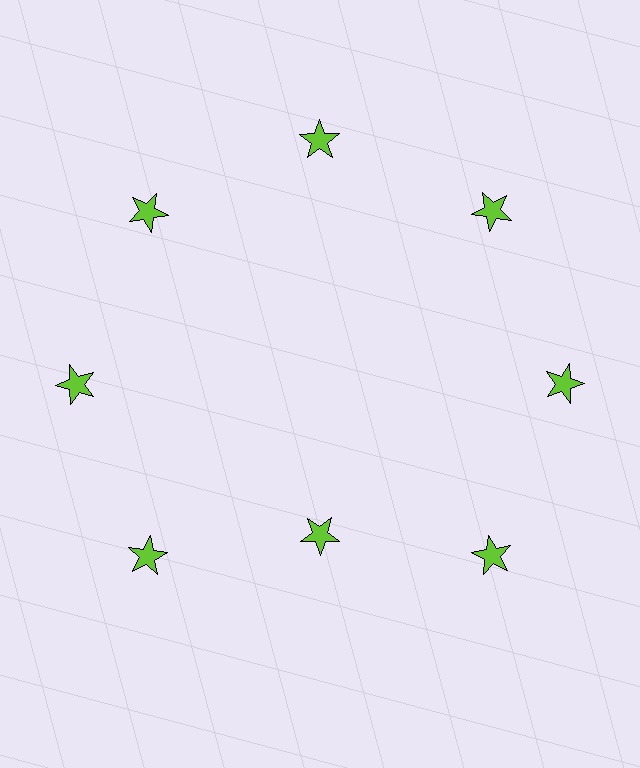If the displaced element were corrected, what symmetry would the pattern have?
It would have 8-fold rotational symmetry — the pattern would map onto itself every 45 degrees.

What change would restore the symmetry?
The symmetry would be restored by moving it outward, back onto the ring so that all 8 stars sit at equal angles and equal distance from the center.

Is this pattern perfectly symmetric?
No. The 8 lime stars are arranged in a ring, but one element near the 6 o'clock position is pulled inward toward the center, breaking the 8-fold rotational symmetry.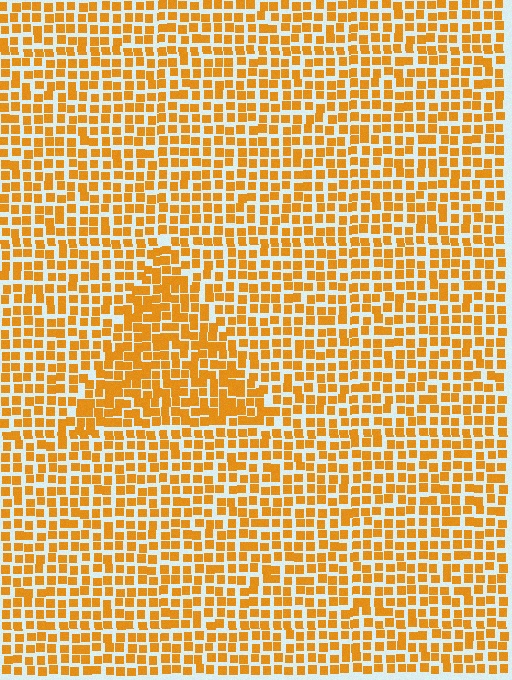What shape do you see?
I see a triangle.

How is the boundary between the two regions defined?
The boundary is defined by a change in element density (approximately 1.4x ratio). All elements are the same color, size, and shape.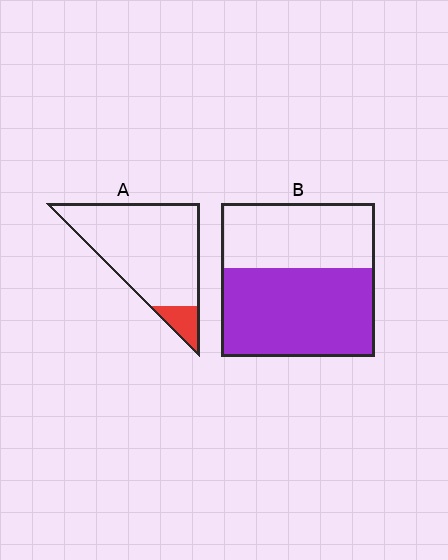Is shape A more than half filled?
No.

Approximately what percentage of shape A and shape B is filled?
A is approximately 10% and B is approximately 60%.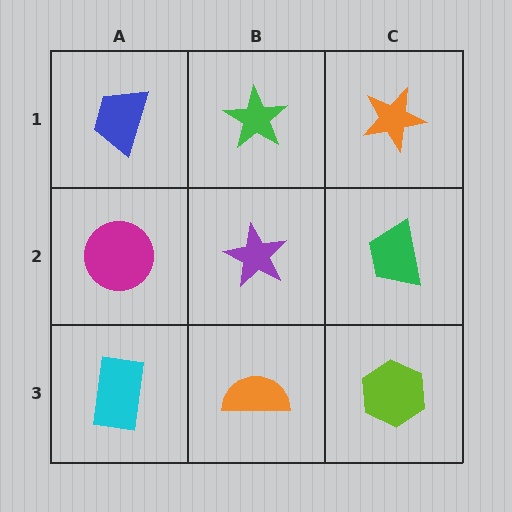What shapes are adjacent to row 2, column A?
A blue trapezoid (row 1, column A), a cyan rectangle (row 3, column A), a purple star (row 2, column B).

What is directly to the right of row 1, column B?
An orange star.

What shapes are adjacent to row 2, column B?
A green star (row 1, column B), an orange semicircle (row 3, column B), a magenta circle (row 2, column A), a green trapezoid (row 2, column C).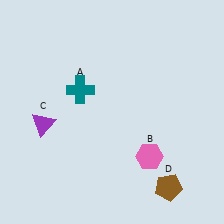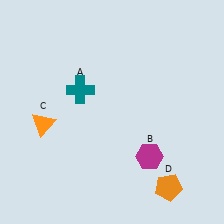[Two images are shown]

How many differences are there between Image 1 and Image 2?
There are 3 differences between the two images.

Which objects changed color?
B changed from pink to magenta. C changed from purple to orange. D changed from brown to orange.